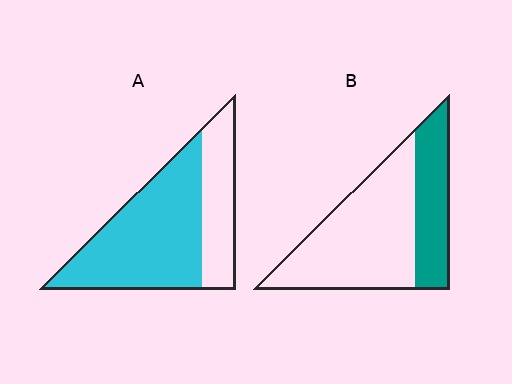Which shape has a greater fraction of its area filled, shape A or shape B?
Shape A.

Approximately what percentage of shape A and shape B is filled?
A is approximately 70% and B is approximately 30%.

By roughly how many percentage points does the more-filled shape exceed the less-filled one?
By roughly 35 percentage points (A over B).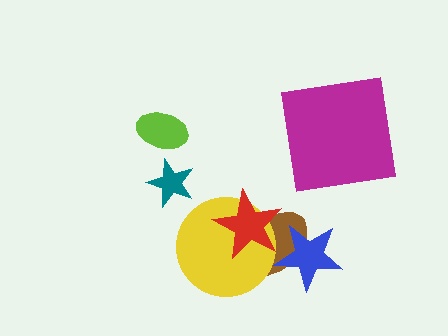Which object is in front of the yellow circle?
The red star is in front of the yellow circle.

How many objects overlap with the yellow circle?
2 objects overlap with the yellow circle.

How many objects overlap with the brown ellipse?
3 objects overlap with the brown ellipse.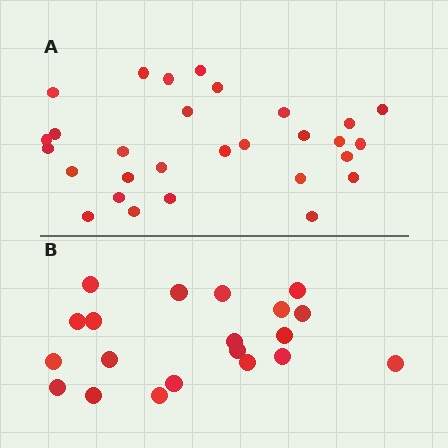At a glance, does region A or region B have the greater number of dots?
Region A (the top region) has more dots.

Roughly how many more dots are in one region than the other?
Region A has roughly 8 or so more dots than region B.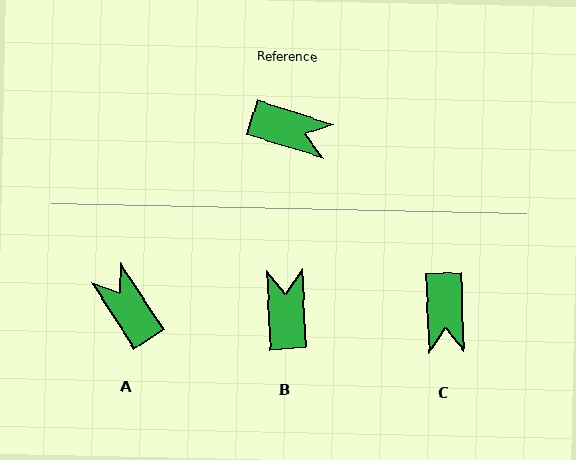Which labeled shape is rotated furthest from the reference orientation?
A, about 141 degrees away.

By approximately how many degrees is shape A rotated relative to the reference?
Approximately 141 degrees counter-clockwise.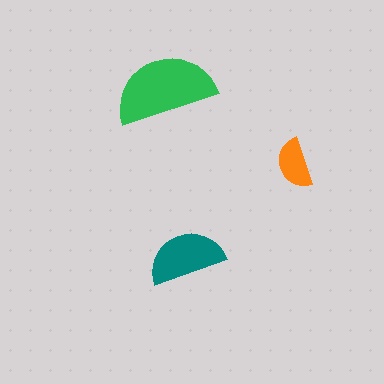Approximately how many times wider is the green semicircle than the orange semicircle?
About 2 times wider.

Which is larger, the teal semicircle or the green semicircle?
The green one.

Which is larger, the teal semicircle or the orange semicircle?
The teal one.